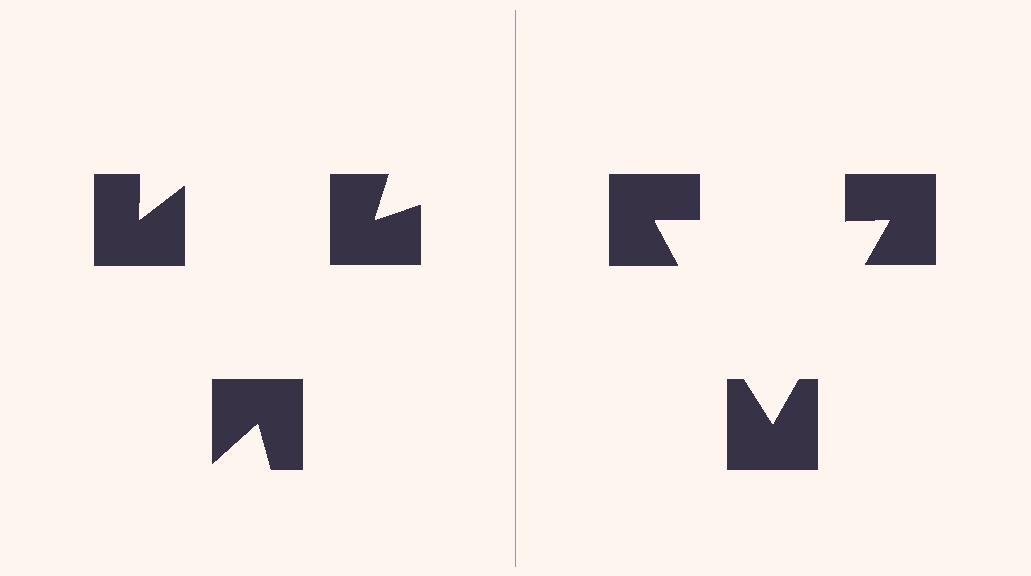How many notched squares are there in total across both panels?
6 — 3 on each side.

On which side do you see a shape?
An illusory triangle appears on the right side. On the left side the wedge cuts are rotated, so no coherent shape forms.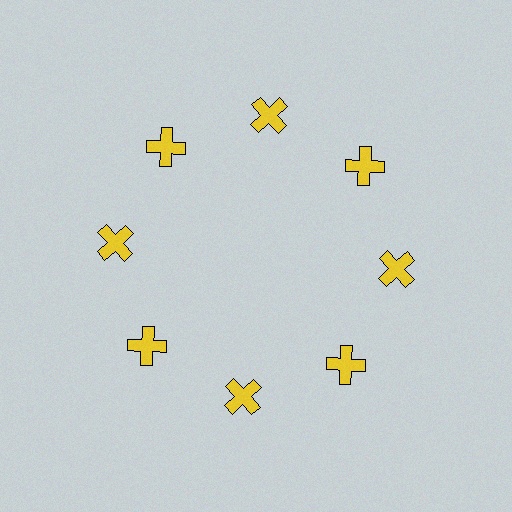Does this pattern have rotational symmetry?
Yes, this pattern has 8-fold rotational symmetry. It looks the same after rotating 45 degrees around the center.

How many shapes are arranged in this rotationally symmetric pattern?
There are 8 shapes, arranged in 8 groups of 1.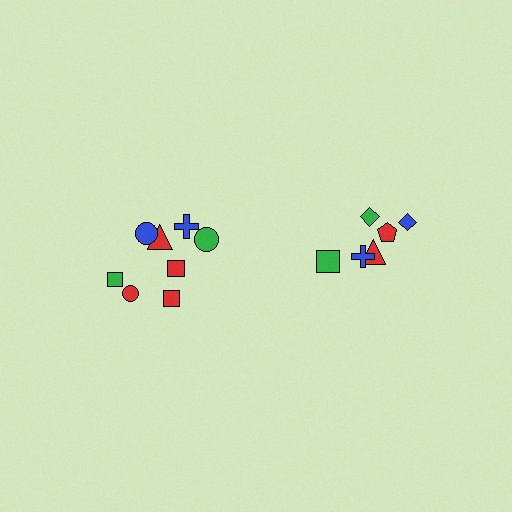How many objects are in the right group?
There are 6 objects.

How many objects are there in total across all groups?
There are 14 objects.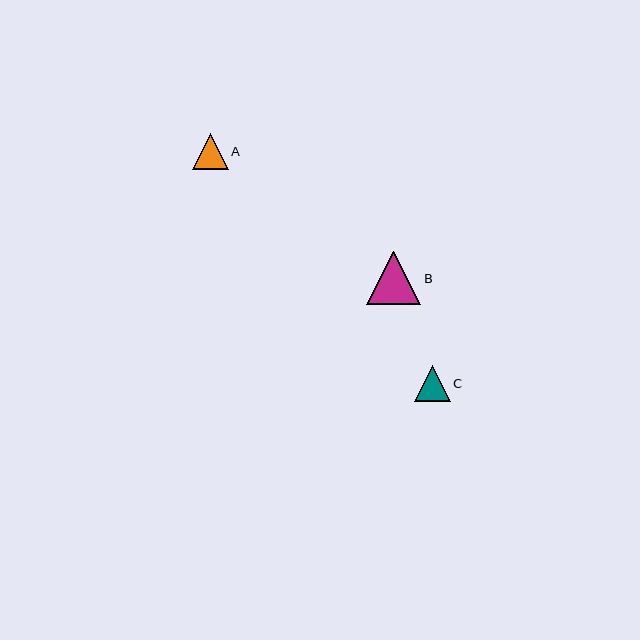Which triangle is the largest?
Triangle B is the largest with a size of approximately 54 pixels.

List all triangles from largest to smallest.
From largest to smallest: B, C, A.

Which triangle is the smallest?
Triangle A is the smallest with a size of approximately 36 pixels.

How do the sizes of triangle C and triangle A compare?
Triangle C and triangle A are approximately the same size.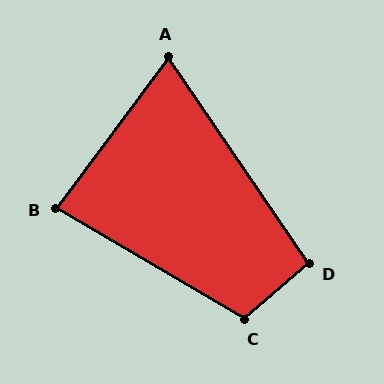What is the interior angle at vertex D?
Approximately 96 degrees (obtuse).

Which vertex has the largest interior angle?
C, at approximately 109 degrees.